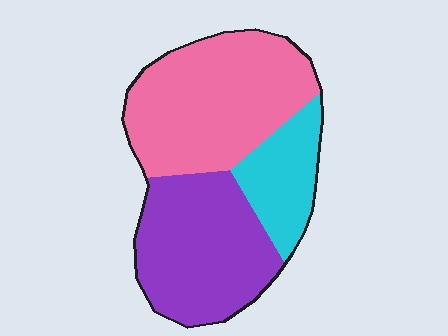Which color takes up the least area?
Cyan, at roughly 20%.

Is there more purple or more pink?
Pink.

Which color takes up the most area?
Pink, at roughly 45%.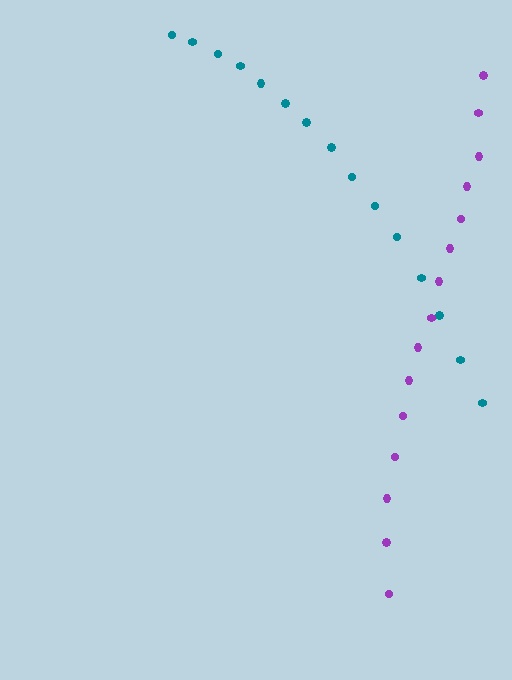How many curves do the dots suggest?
There are 2 distinct paths.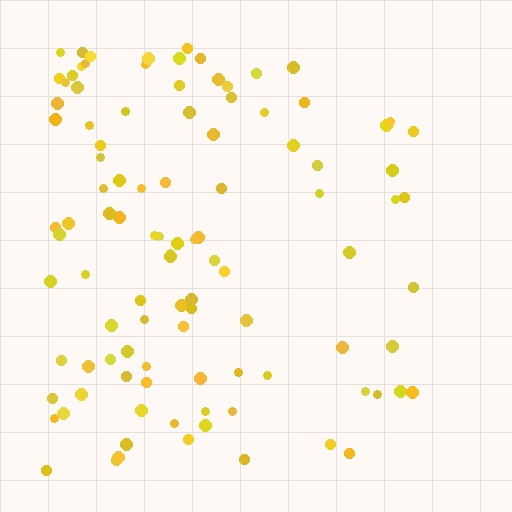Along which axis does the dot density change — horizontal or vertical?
Horizontal.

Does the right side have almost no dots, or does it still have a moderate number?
Still a moderate number, just noticeably fewer than the left.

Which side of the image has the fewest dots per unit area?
The right.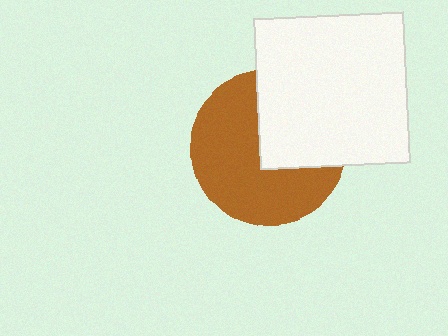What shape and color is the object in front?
The object in front is a white square.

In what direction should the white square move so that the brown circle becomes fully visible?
The white square should move toward the upper-right. That is the shortest direction to clear the overlap and leave the brown circle fully visible.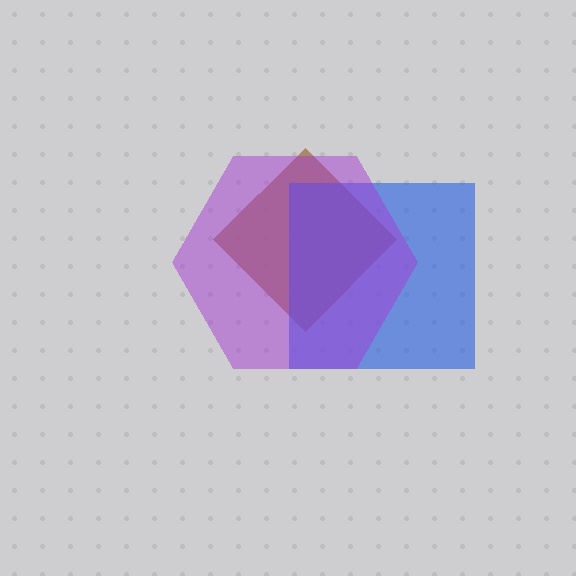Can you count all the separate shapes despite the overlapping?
Yes, there are 3 separate shapes.